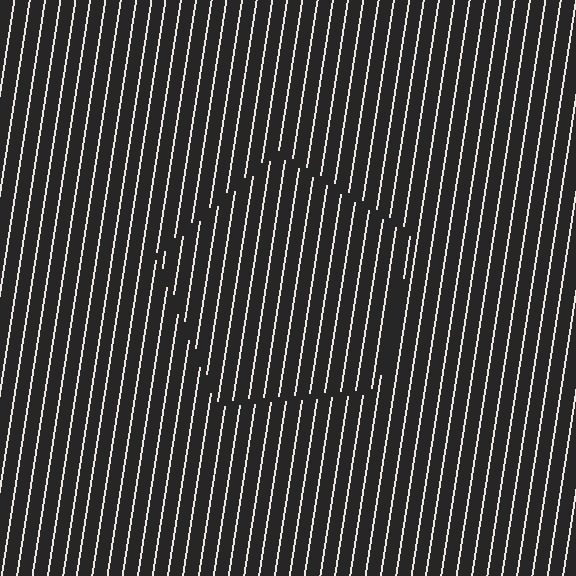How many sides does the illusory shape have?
5 sides — the line-ends trace a pentagon.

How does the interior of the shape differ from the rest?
The interior of the shape contains the same grating, shifted by half a period — the contour is defined by the phase discontinuity where line-ends from the inner and outer gratings abut.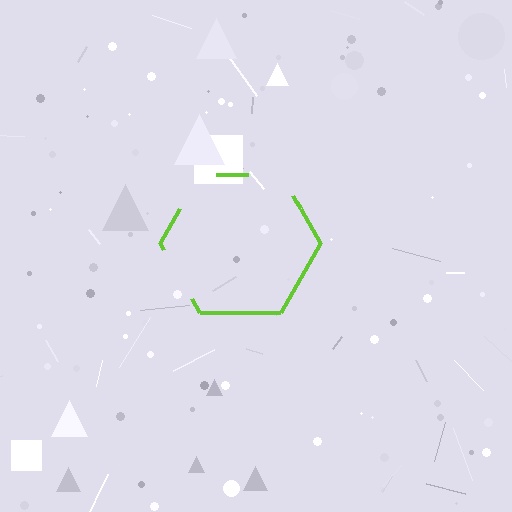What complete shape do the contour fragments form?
The contour fragments form a hexagon.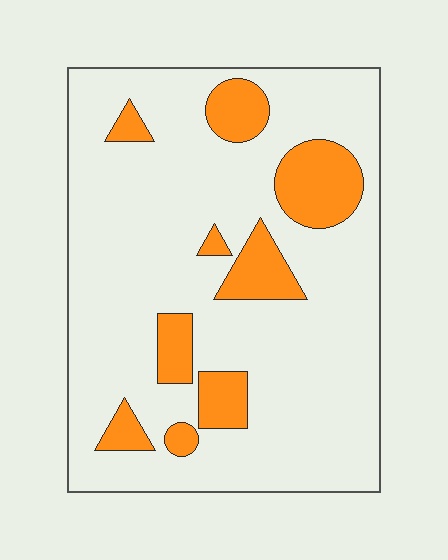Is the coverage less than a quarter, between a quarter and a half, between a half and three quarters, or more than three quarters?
Less than a quarter.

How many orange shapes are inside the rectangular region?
9.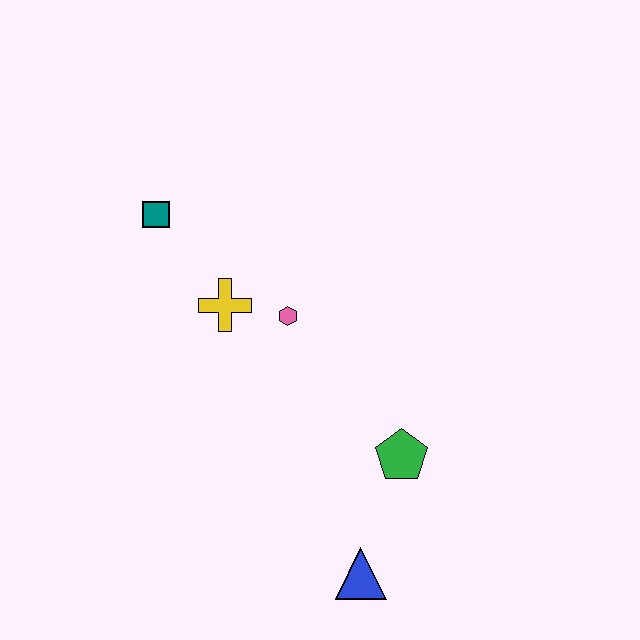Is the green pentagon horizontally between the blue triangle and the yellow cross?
No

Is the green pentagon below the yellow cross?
Yes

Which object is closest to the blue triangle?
The green pentagon is closest to the blue triangle.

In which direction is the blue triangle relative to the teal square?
The blue triangle is below the teal square.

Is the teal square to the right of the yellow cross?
No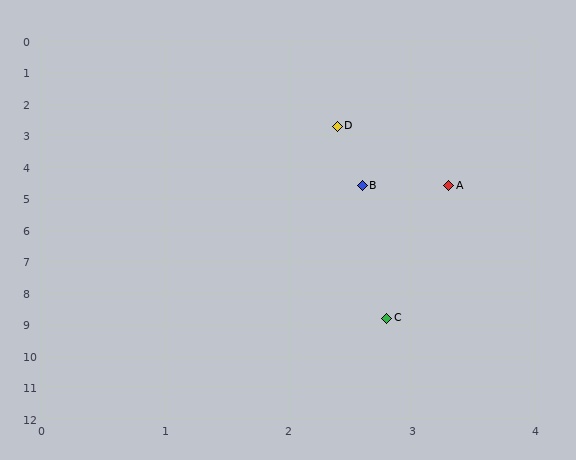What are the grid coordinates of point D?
Point D is at approximately (2.4, 2.7).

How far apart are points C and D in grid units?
Points C and D are about 6.1 grid units apart.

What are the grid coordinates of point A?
Point A is at approximately (3.3, 4.6).